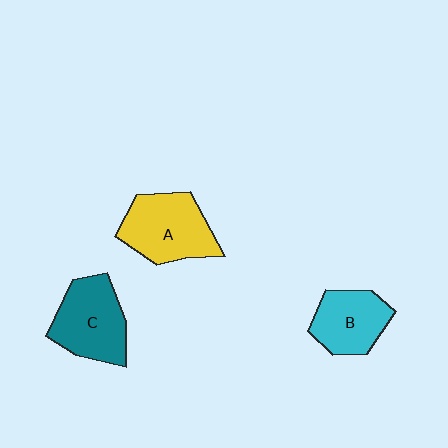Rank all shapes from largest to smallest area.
From largest to smallest: A (yellow), C (teal), B (cyan).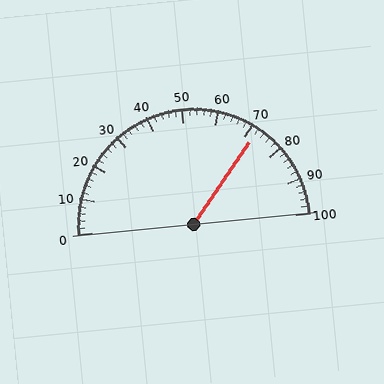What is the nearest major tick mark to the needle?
The nearest major tick mark is 70.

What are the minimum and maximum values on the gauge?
The gauge ranges from 0 to 100.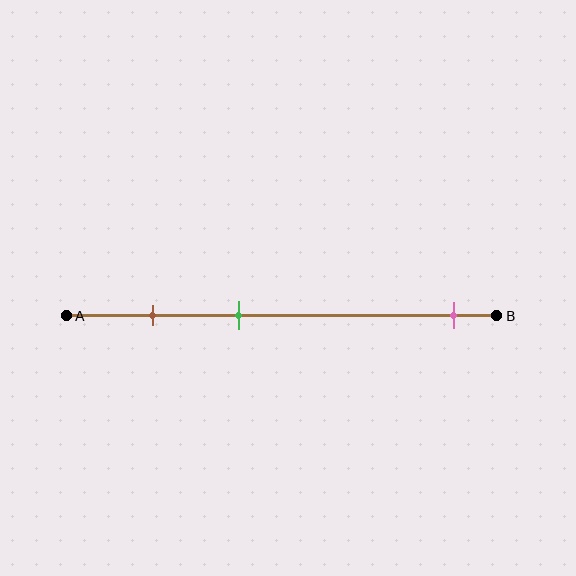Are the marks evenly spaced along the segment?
No, the marks are not evenly spaced.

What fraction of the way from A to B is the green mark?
The green mark is approximately 40% (0.4) of the way from A to B.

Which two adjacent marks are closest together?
The brown and green marks are the closest adjacent pair.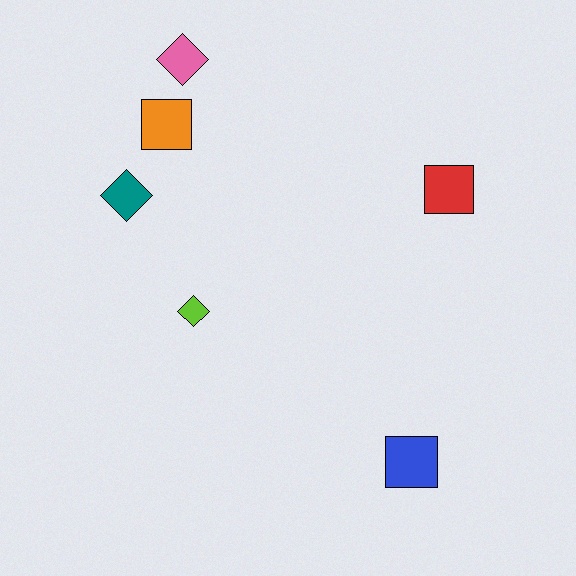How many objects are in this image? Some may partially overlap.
There are 6 objects.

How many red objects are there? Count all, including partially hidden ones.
There is 1 red object.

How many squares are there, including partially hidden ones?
There are 3 squares.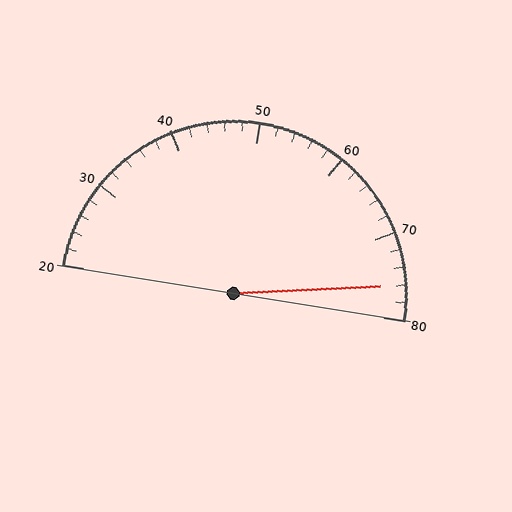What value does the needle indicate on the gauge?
The needle indicates approximately 76.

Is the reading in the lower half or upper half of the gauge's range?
The reading is in the upper half of the range (20 to 80).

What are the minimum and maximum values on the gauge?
The gauge ranges from 20 to 80.